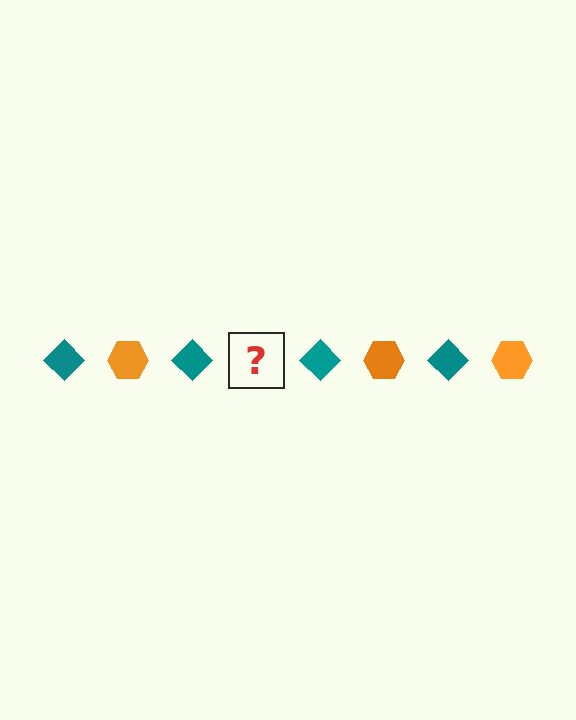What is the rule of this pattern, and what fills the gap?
The rule is that the pattern alternates between teal diamond and orange hexagon. The gap should be filled with an orange hexagon.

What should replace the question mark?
The question mark should be replaced with an orange hexagon.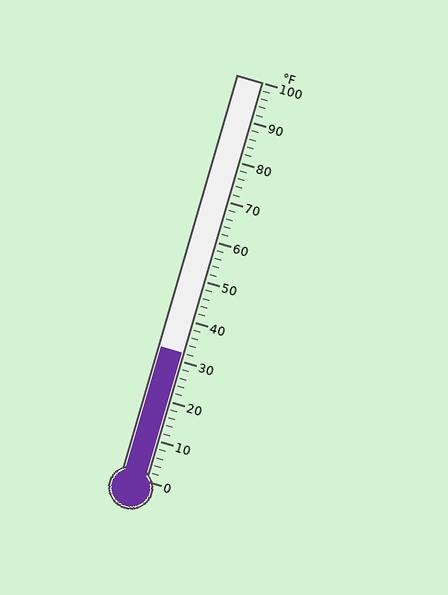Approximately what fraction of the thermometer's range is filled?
The thermometer is filled to approximately 30% of its range.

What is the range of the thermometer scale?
The thermometer scale ranges from 0°F to 100°F.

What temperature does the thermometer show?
The thermometer shows approximately 32°F.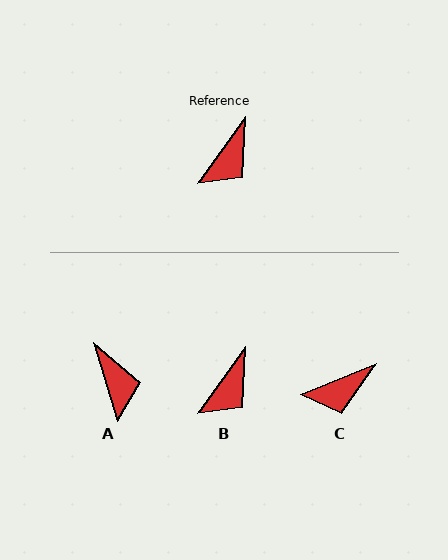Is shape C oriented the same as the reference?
No, it is off by about 32 degrees.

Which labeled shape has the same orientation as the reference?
B.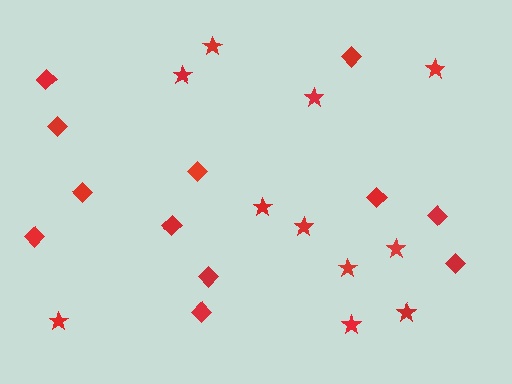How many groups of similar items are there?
There are 2 groups: one group of diamonds (12) and one group of stars (11).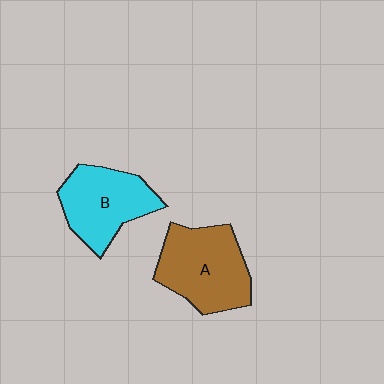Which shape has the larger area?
Shape A (brown).